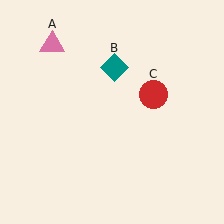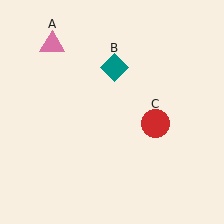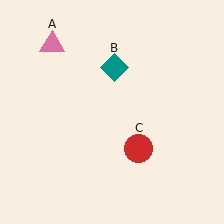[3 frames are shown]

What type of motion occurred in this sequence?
The red circle (object C) rotated clockwise around the center of the scene.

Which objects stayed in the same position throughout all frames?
Pink triangle (object A) and teal diamond (object B) remained stationary.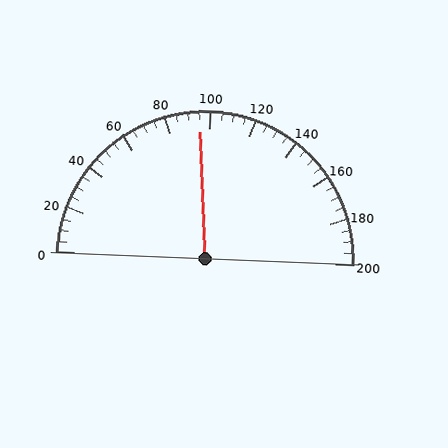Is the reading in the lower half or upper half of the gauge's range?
The reading is in the lower half of the range (0 to 200).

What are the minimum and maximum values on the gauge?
The gauge ranges from 0 to 200.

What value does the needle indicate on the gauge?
The needle indicates approximately 95.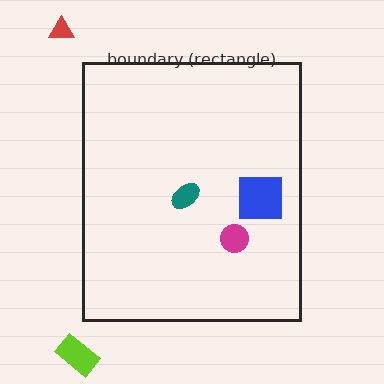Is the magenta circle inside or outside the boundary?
Inside.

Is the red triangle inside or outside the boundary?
Outside.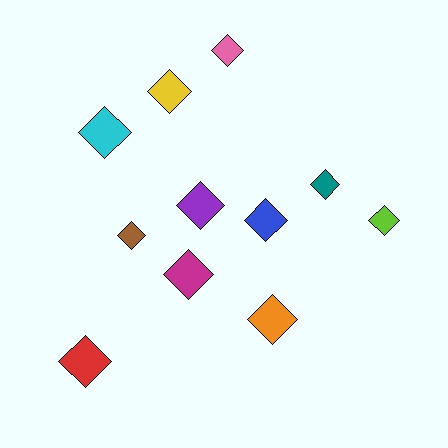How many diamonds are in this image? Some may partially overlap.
There are 11 diamonds.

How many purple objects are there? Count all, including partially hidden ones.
There is 1 purple object.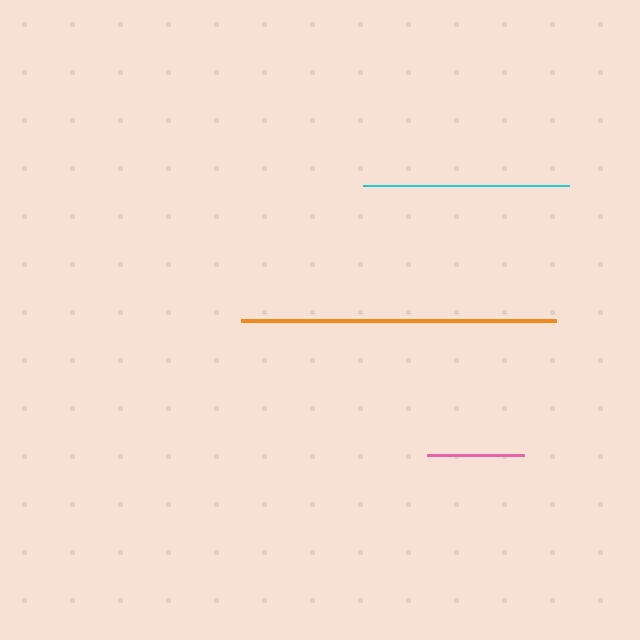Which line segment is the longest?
The orange line is the longest at approximately 315 pixels.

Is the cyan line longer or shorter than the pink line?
The cyan line is longer than the pink line.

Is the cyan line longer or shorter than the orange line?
The orange line is longer than the cyan line.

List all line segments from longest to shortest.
From longest to shortest: orange, cyan, pink.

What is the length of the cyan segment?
The cyan segment is approximately 206 pixels long.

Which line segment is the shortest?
The pink line is the shortest at approximately 96 pixels.